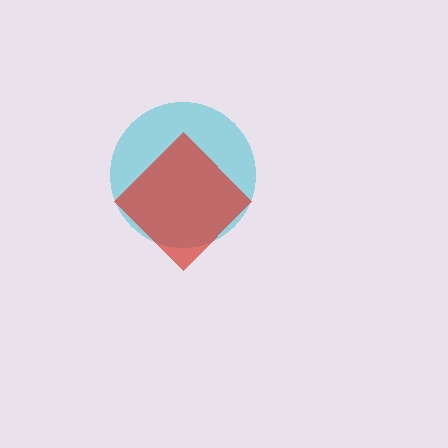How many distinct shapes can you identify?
There are 2 distinct shapes: a cyan circle, a red diamond.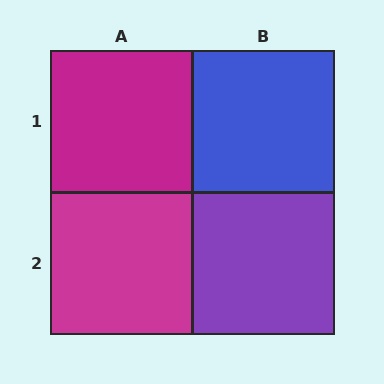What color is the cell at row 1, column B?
Blue.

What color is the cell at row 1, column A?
Magenta.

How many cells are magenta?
2 cells are magenta.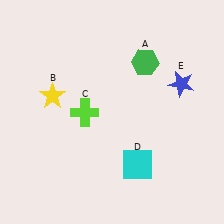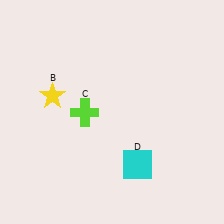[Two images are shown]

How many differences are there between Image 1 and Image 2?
There are 2 differences between the two images.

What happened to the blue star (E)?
The blue star (E) was removed in Image 2. It was in the top-right area of Image 1.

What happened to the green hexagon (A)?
The green hexagon (A) was removed in Image 2. It was in the top-right area of Image 1.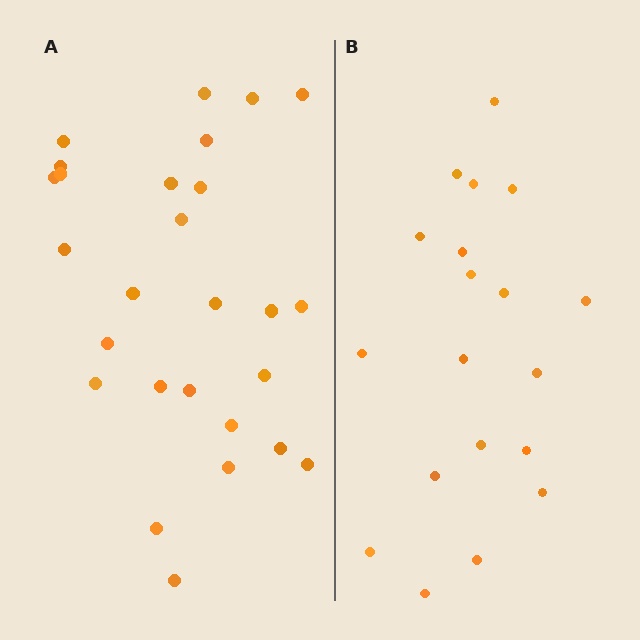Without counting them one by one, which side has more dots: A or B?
Region A (the left region) has more dots.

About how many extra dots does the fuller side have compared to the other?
Region A has roughly 8 or so more dots than region B.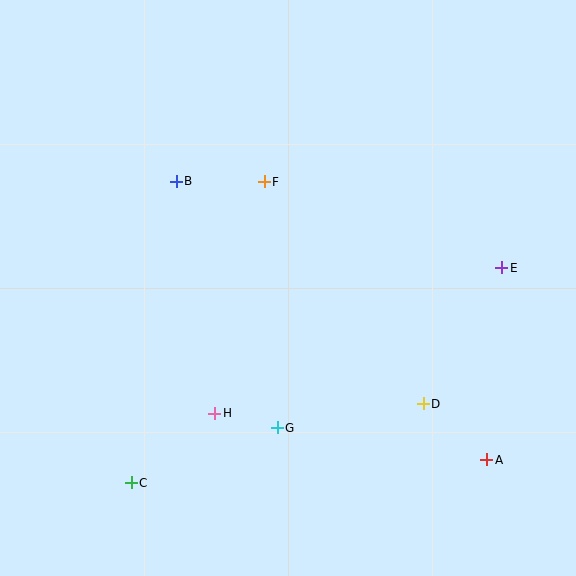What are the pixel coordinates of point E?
Point E is at (502, 268).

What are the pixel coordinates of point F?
Point F is at (264, 182).